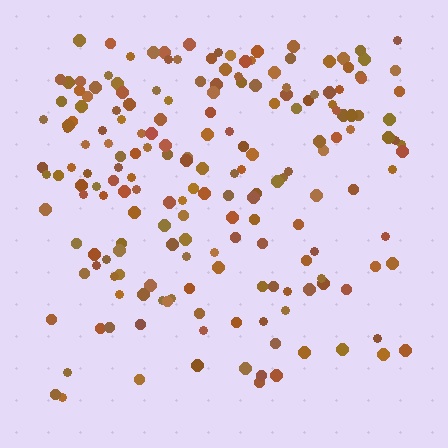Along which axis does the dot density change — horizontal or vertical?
Vertical.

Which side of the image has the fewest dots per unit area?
The bottom.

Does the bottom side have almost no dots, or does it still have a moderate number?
Still a moderate number, just noticeably fewer than the top.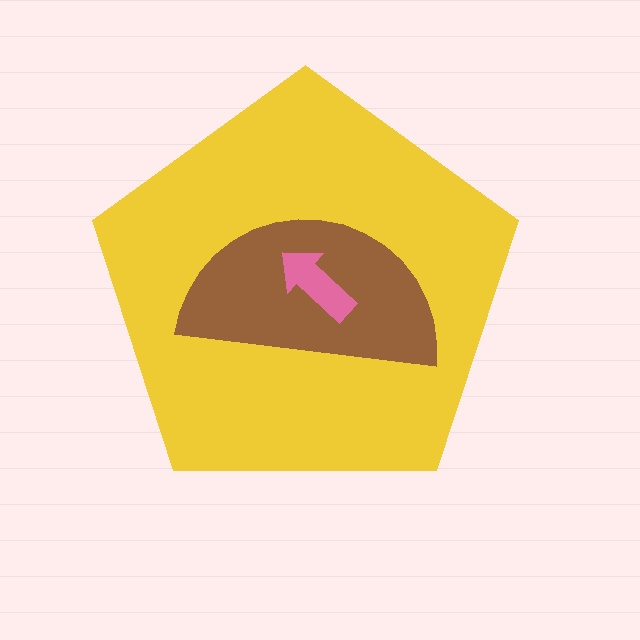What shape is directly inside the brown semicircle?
The pink arrow.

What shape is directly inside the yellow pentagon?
The brown semicircle.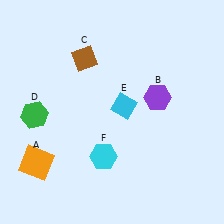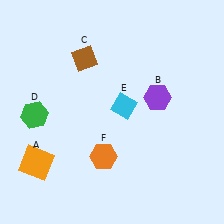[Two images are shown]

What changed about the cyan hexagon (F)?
In Image 1, F is cyan. In Image 2, it changed to orange.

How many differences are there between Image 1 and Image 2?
There is 1 difference between the two images.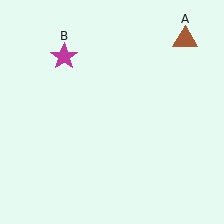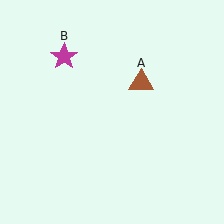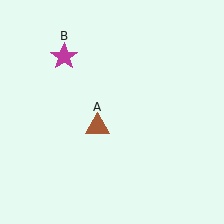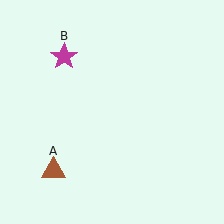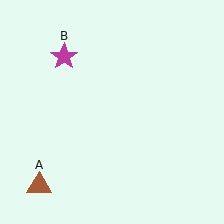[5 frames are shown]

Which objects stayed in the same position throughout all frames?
Magenta star (object B) remained stationary.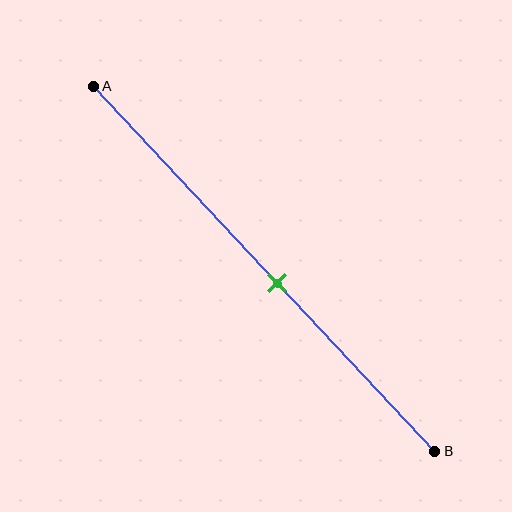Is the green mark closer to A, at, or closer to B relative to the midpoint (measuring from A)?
The green mark is closer to point B than the midpoint of segment AB.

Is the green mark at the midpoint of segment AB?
No, the mark is at about 55% from A, not at the 50% midpoint.